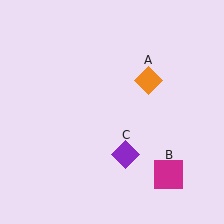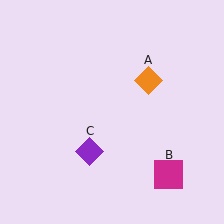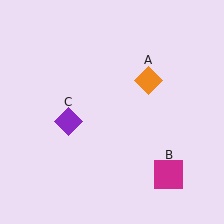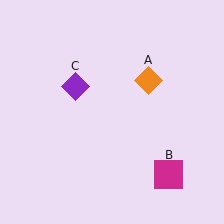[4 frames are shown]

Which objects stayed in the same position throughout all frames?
Orange diamond (object A) and magenta square (object B) remained stationary.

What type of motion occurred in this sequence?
The purple diamond (object C) rotated clockwise around the center of the scene.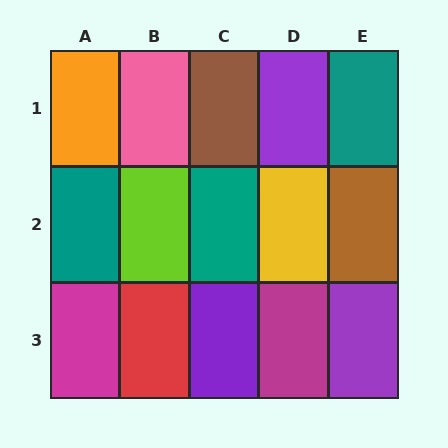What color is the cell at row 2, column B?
Lime.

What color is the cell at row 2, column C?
Teal.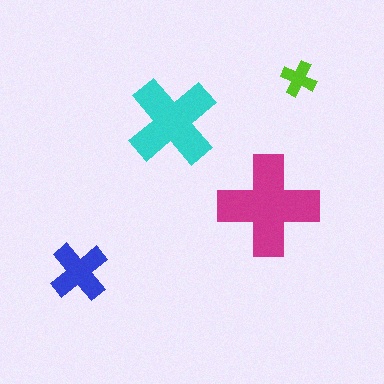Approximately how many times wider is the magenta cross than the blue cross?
About 1.5 times wider.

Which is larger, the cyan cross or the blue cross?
The cyan one.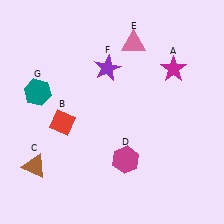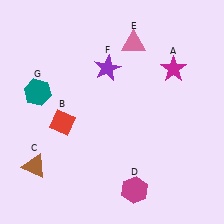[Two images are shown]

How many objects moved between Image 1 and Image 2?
1 object moved between the two images.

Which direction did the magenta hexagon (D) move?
The magenta hexagon (D) moved down.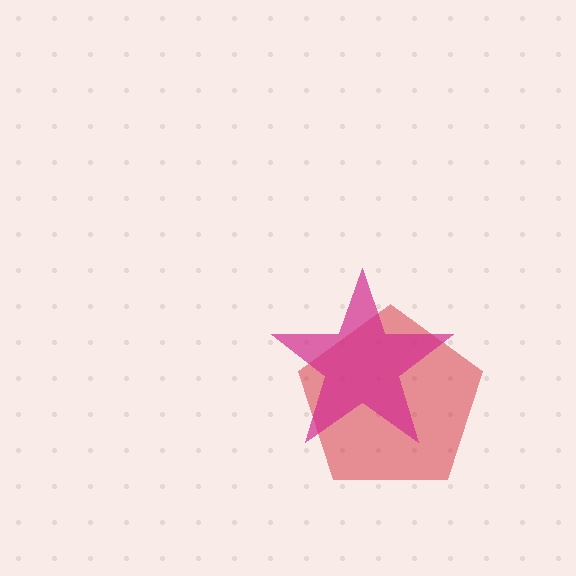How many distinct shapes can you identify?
There are 2 distinct shapes: a red pentagon, a magenta star.